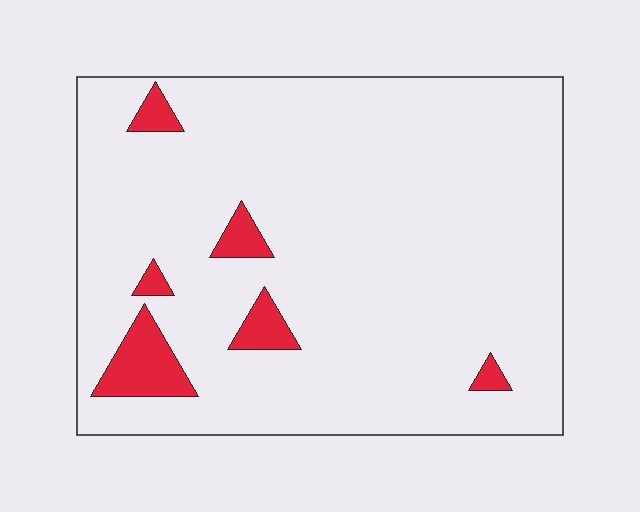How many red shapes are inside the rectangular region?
6.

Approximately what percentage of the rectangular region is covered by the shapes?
Approximately 5%.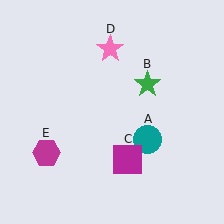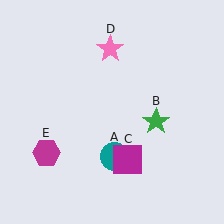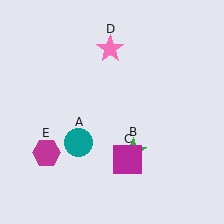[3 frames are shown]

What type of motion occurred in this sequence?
The teal circle (object A), green star (object B) rotated clockwise around the center of the scene.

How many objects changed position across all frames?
2 objects changed position: teal circle (object A), green star (object B).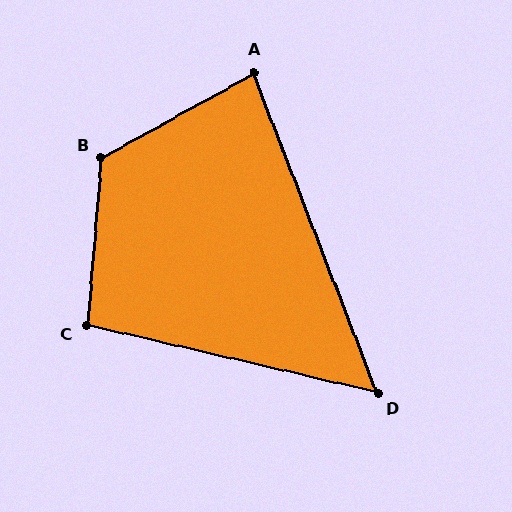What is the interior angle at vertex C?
Approximately 98 degrees (obtuse).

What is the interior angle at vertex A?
Approximately 82 degrees (acute).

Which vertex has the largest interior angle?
B, at approximately 124 degrees.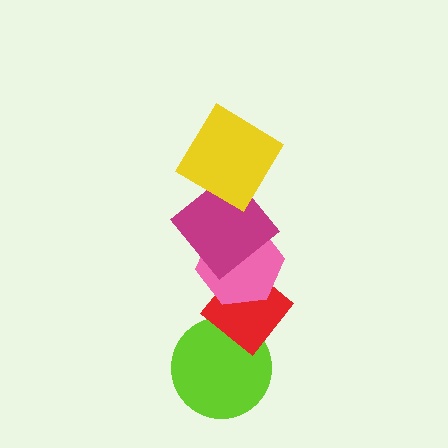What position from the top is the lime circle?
The lime circle is 5th from the top.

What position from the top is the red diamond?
The red diamond is 4th from the top.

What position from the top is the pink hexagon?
The pink hexagon is 3rd from the top.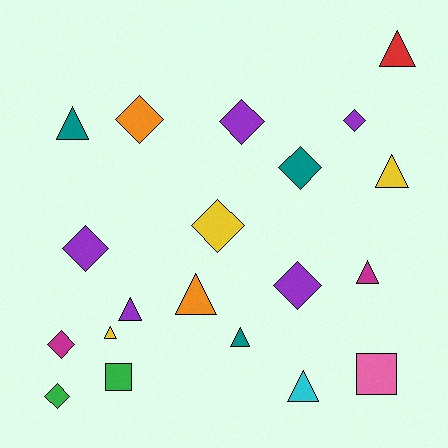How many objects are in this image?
There are 20 objects.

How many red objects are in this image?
There is 1 red object.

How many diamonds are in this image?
There are 9 diamonds.